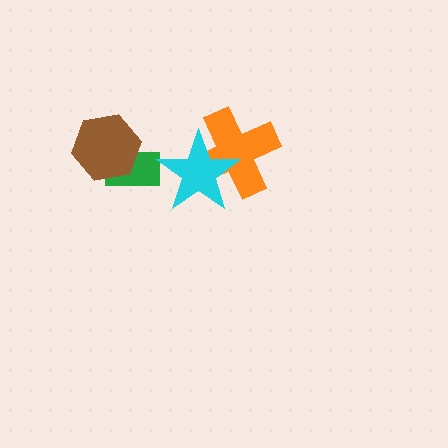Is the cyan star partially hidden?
No, no other shape covers it.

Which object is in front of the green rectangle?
The brown hexagon is in front of the green rectangle.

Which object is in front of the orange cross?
The cyan star is in front of the orange cross.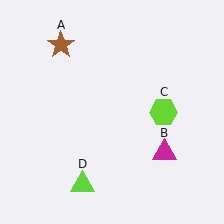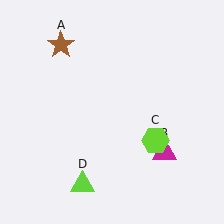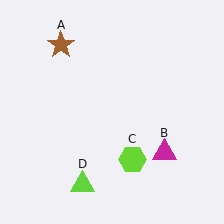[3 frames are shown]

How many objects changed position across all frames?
1 object changed position: lime hexagon (object C).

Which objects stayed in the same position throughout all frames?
Brown star (object A) and magenta triangle (object B) and lime triangle (object D) remained stationary.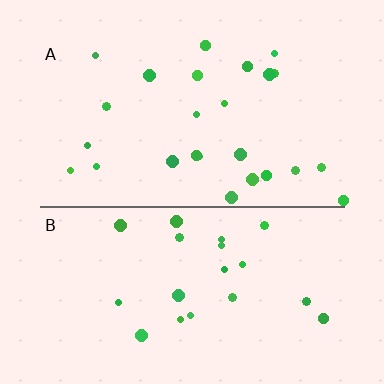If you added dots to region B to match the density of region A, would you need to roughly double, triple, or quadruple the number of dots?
Approximately double.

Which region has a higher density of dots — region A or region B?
A (the top).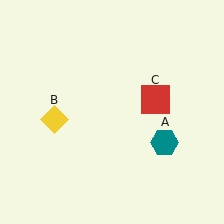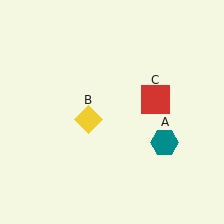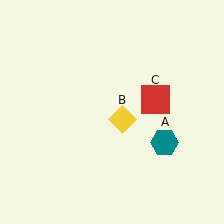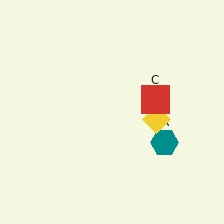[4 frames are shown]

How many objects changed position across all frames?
1 object changed position: yellow diamond (object B).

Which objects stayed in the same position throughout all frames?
Teal hexagon (object A) and red square (object C) remained stationary.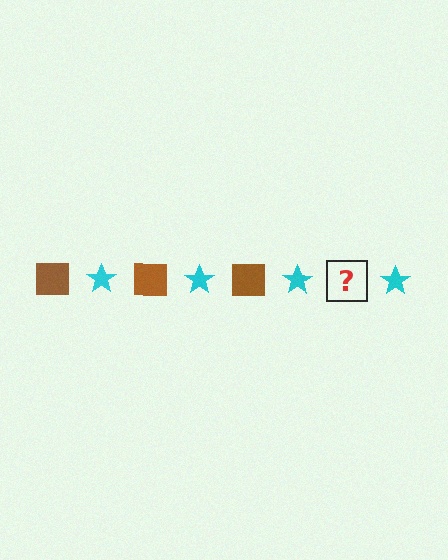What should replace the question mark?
The question mark should be replaced with a brown square.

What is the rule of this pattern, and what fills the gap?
The rule is that the pattern alternates between brown square and cyan star. The gap should be filled with a brown square.